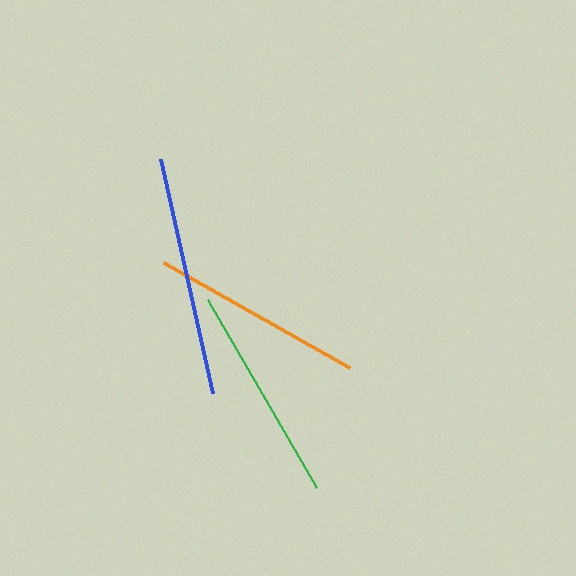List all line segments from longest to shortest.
From longest to shortest: blue, green, orange.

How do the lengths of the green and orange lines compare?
The green and orange lines are approximately the same length.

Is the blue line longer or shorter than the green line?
The blue line is longer than the green line.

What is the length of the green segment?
The green segment is approximately 217 pixels long.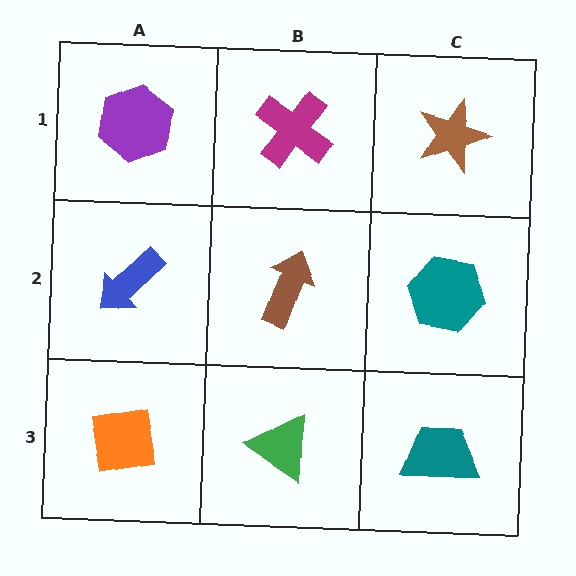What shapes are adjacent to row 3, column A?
A blue arrow (row 2, column A), a green triangle (row 3, column B).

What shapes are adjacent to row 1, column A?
A blue arrow (row 2, column A), a magenta cross (row 1, column B).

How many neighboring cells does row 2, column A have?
3.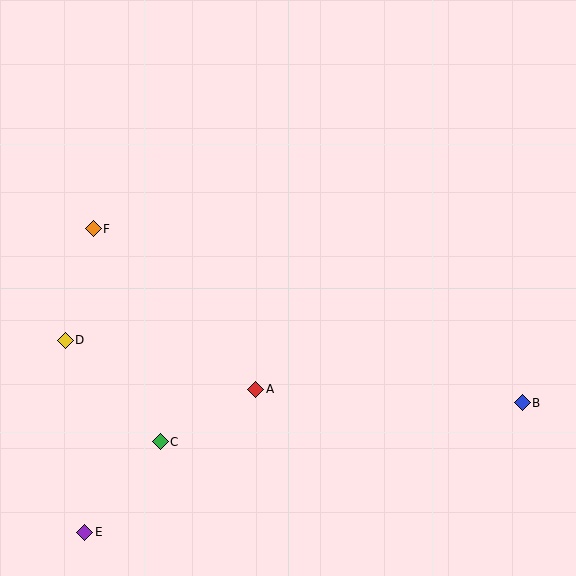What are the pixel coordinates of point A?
Point A is at (256, 389).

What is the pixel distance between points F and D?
The distance between F and D is 115 pixels.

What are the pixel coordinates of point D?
Point D is at (65, 340).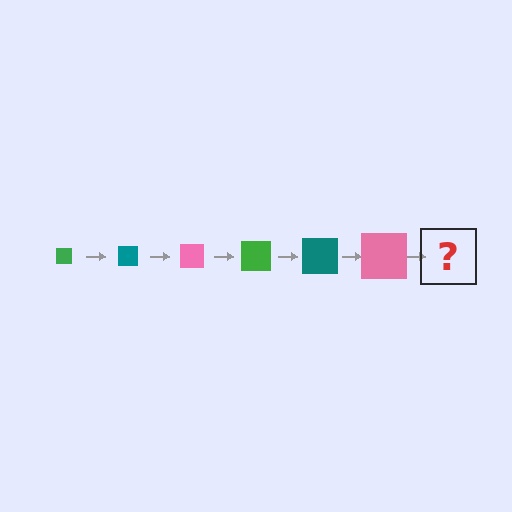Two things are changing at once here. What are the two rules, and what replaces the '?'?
The two rules are that the square grows larger each step and the color cycles through green, teal, and pink. The '?' should be a green square, larger than the previous one.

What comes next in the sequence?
The next element should be a green square, larger than the previous one.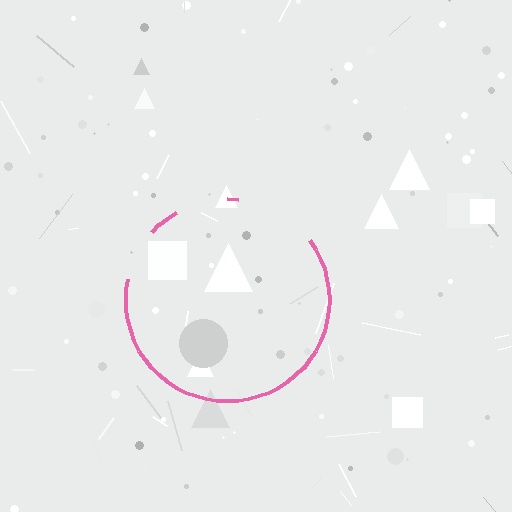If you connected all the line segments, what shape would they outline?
They would outline a circle.